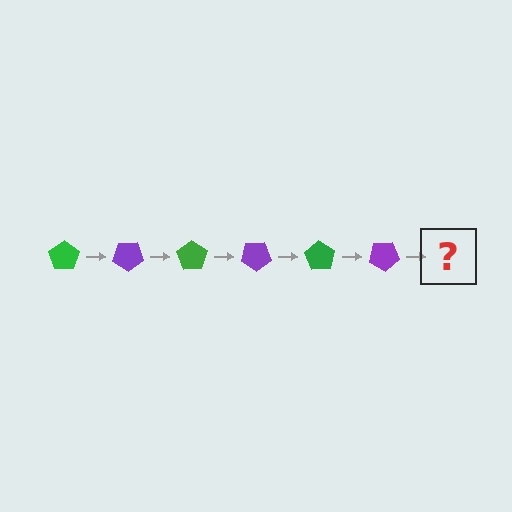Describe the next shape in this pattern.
It should be a green pentagon, rotated 210 degrees from the start.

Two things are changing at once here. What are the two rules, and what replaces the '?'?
The two rules are that it rotates 35 degrees each step and the color cycles through green and purple. The '?' should be a green pentagon, rotated 210 degrees from the start.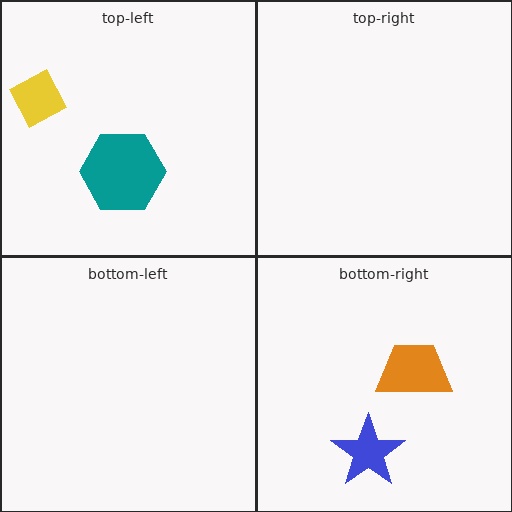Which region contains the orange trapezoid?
The bottom-right region.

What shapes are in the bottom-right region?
The orange trapezoid, the blue star.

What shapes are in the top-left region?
The yellow diamond, the teal hexagon.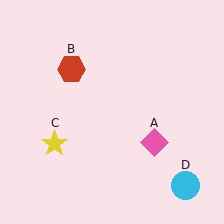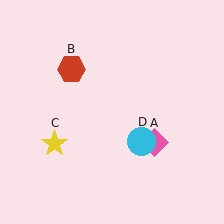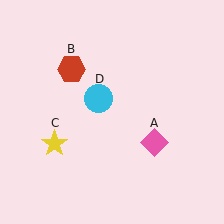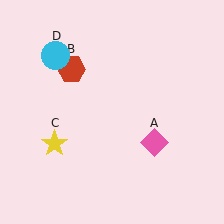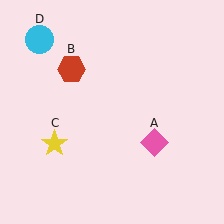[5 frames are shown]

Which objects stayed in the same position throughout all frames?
Pink diamond (object A) and red hexagon (object B) and yellow star (object C) remained stationary.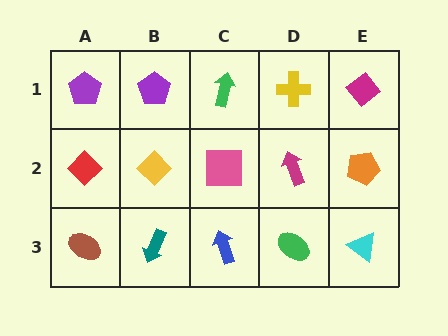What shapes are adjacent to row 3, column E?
An orange pentagon (row 2, column E), a green ellipse (row 3, column D).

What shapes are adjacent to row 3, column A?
A red diamond (row 2, column A), a teal arrow (row 3, column B).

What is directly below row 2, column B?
A teal arrow.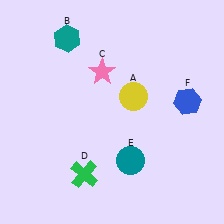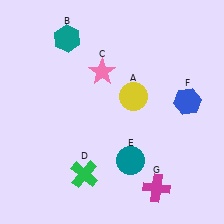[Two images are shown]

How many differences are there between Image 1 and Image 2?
There is 1 difference between the two images.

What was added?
A magenta cross (G) was added in Image 2.